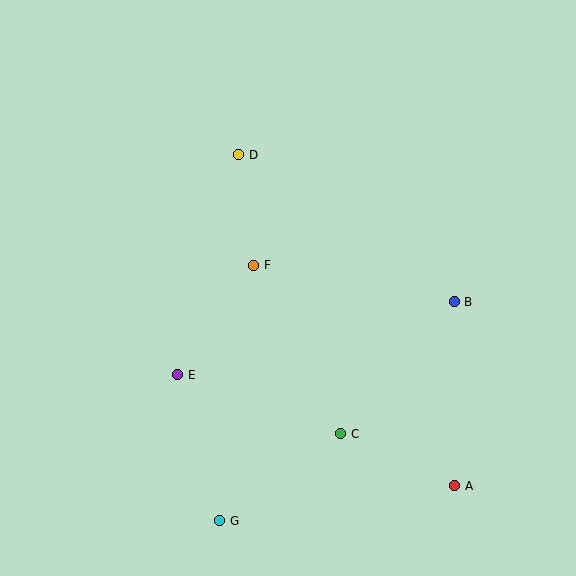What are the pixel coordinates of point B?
Point B is at (454, 302).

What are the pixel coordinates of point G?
Point G is at (220, 521).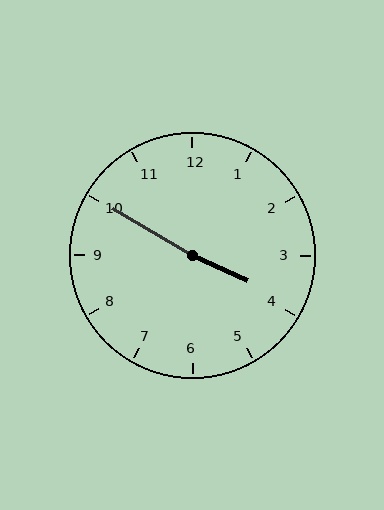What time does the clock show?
3:50.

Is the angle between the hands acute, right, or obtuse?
It is obtuse.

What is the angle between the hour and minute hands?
Approximately 175 degrees.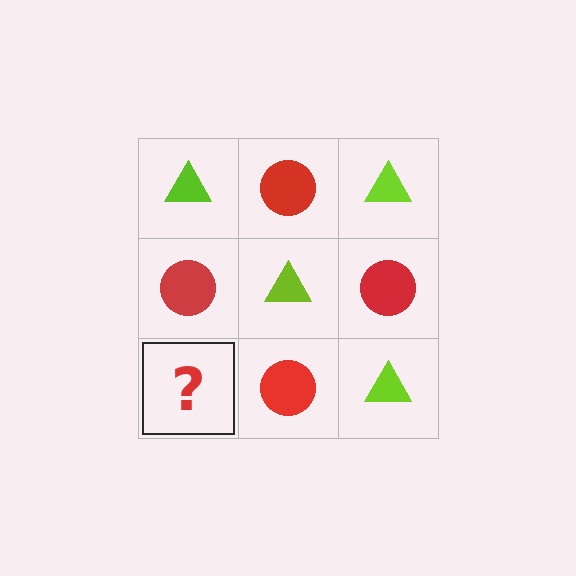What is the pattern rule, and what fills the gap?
The rule is that it alternates lime triangle and red circle in a checkerboard pattern. The gap should be filled with a lime triangle.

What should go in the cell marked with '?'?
The missing cell should contain a lime triangle.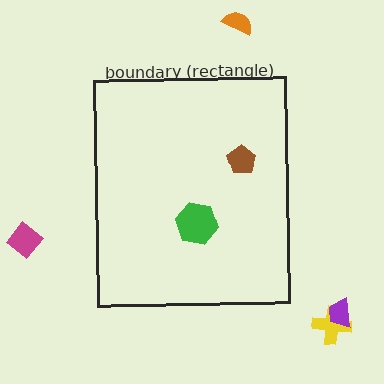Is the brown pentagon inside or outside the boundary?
Inside.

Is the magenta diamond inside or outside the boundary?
Outside.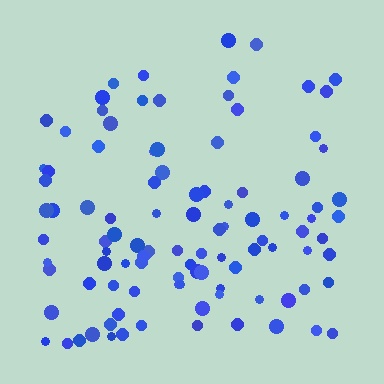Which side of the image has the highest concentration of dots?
The bottom.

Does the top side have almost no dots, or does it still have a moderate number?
Still a moderate number, just noticeably fewer than the bottom.